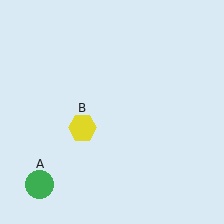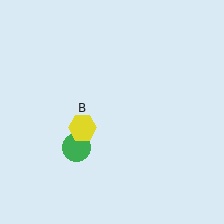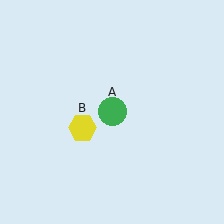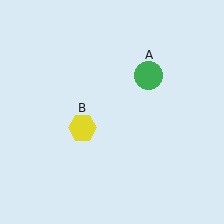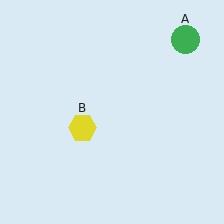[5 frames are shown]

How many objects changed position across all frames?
1 object changed position: green circle (object A).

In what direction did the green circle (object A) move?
The green circle (object A) moved up and to the right.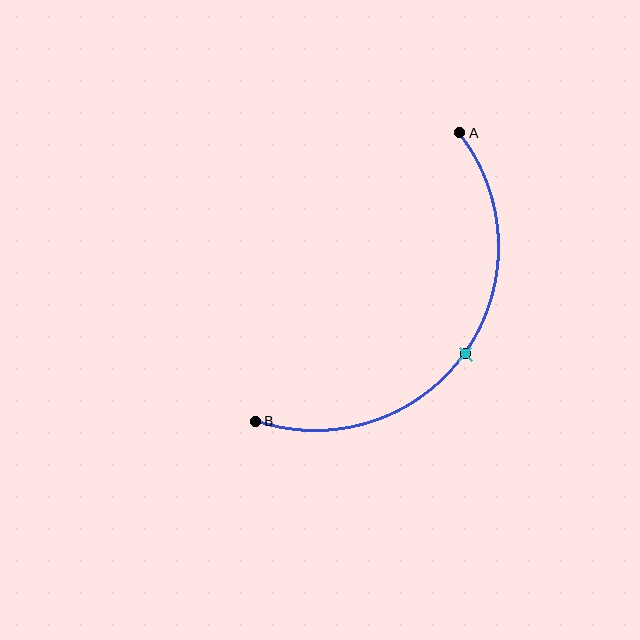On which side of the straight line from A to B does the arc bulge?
The arc bulges below and to the right of the straight line connecting A and B.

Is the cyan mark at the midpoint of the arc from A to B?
Yes. The cyan mark lies on the arc at equal arc-length from both A and B — it is the arc midpoint.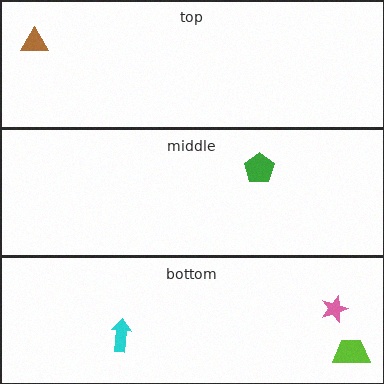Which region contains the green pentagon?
The middle region.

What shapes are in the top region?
The brown triangle.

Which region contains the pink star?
The bottom region.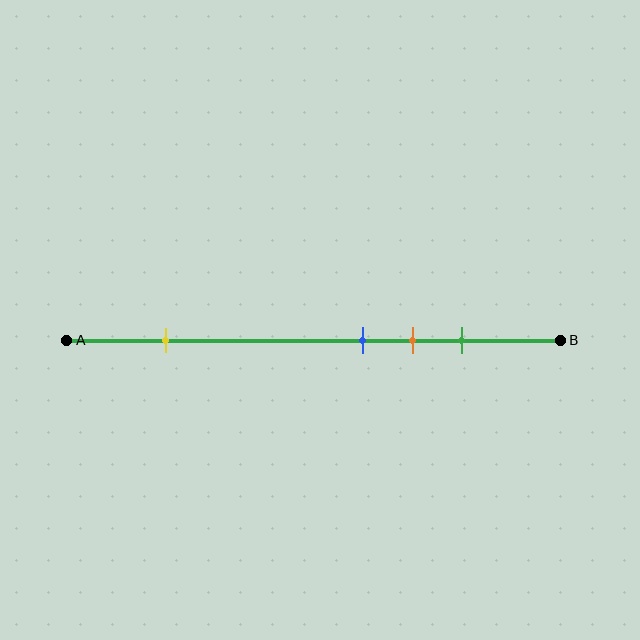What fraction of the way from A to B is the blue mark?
The blue mark is approximately 60% (0.6) of the way from A to B.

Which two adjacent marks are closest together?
The blue and orange marks are the closest adjacent pair.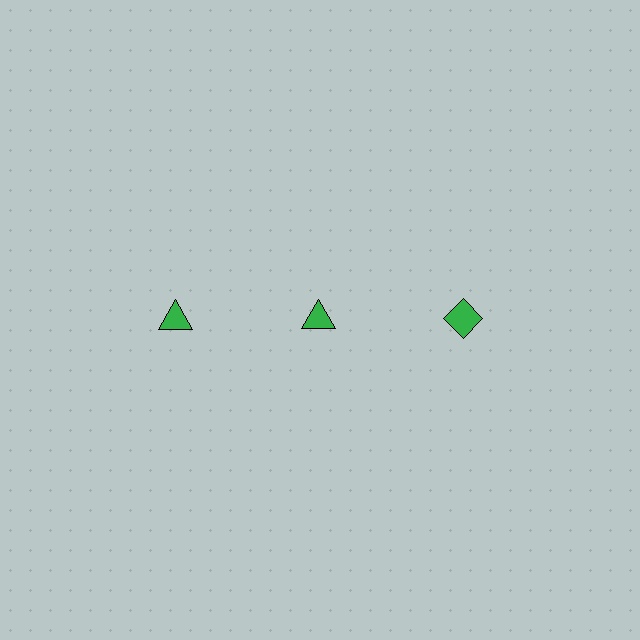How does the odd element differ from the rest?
It has a different shape: diamond instead of triangle.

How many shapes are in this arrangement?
There are 3 shapes arranged in a grid pattern.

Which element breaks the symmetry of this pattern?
The green diamond in the top row, center column breaks the symmetry. All other shapes are green triangles.